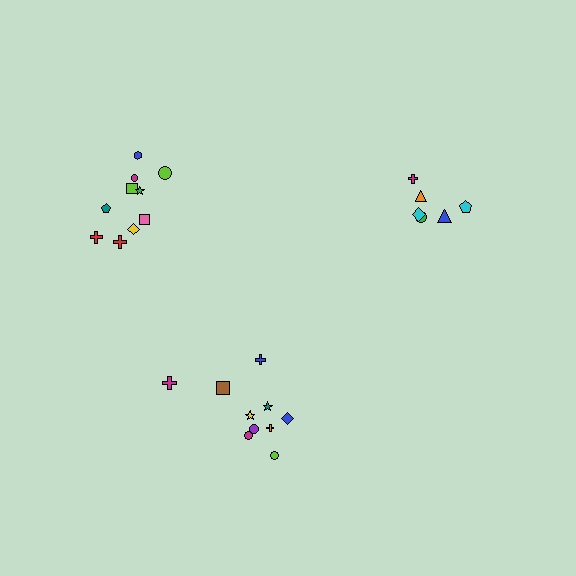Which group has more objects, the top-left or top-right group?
The top-left group.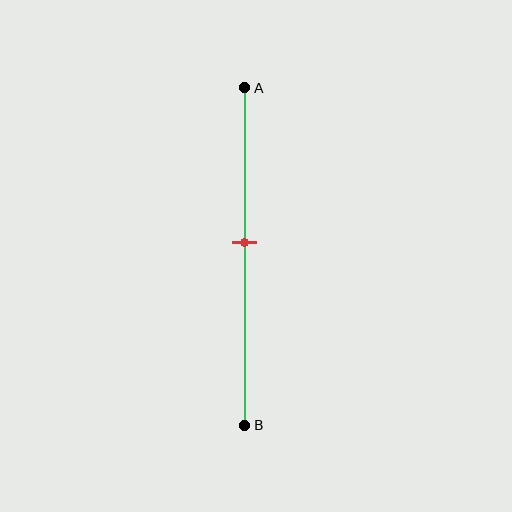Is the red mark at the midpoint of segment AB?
No, the mark is at about 45% from A, not at the 50% midpoint.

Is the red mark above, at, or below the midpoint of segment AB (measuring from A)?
The red mark is above the midpoint of segment AB.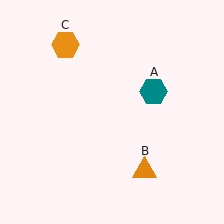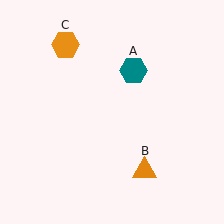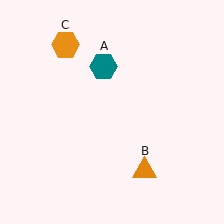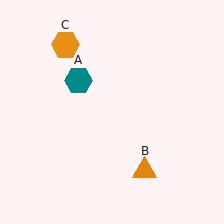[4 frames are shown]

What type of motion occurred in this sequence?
The teal hexagon (object A) rotated counterclockwise around the center of the scene.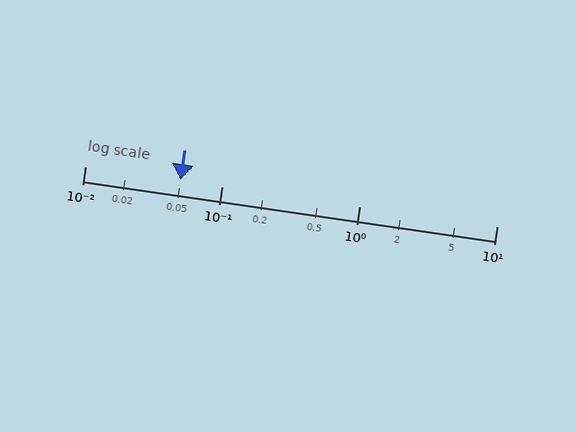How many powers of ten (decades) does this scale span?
The scale spans 3 decades, from 0.01 to 10.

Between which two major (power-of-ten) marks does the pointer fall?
The pointer is between 0.01 and 0.1.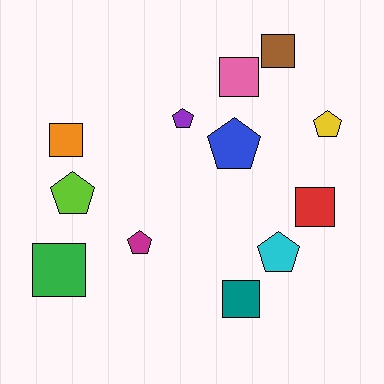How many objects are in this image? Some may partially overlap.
There are 12 objects.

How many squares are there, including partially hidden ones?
There are 6 squares.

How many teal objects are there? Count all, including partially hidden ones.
There is 1 teal object.